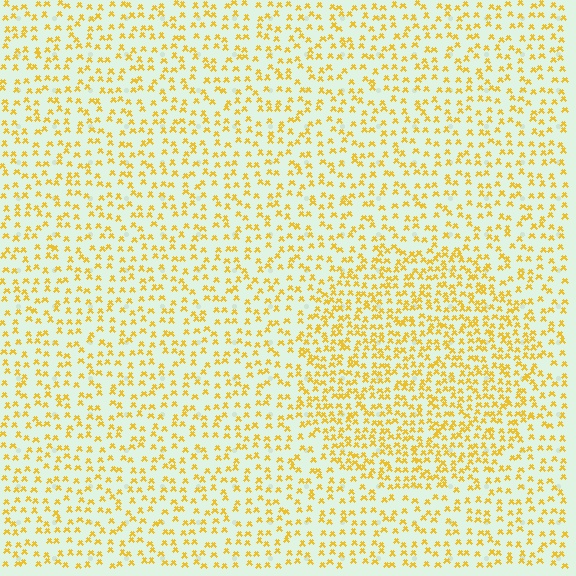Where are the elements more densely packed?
The elements are more densely packed inside the circle boundary.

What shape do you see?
I see a circle.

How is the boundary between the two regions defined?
The boundary is defined by a change in element density (approximately 1.7x ratio). All elements are the same color, size, and shape.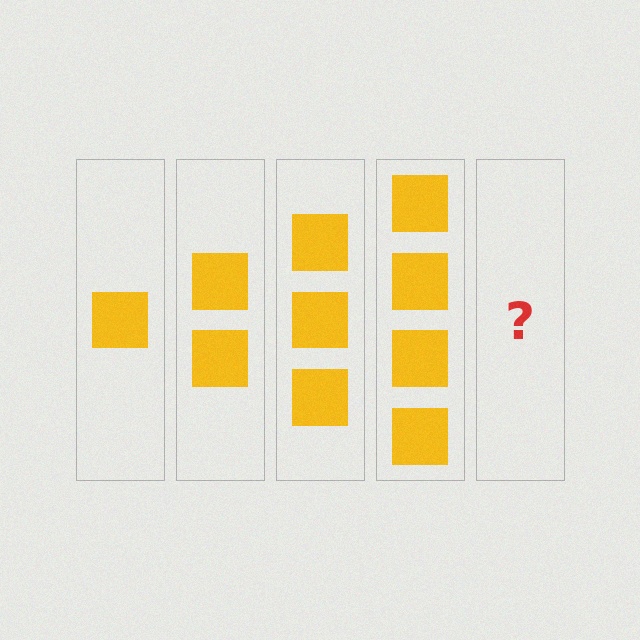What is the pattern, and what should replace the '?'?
The pattern is that each step adds one more square. The '?' should be 5 squares.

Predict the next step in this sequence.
The next step is 5 squares.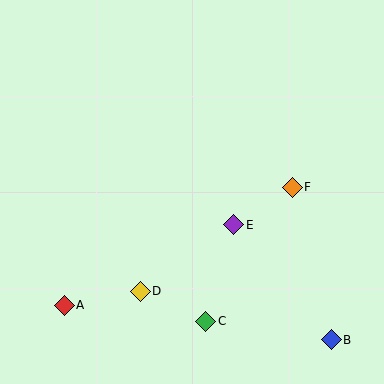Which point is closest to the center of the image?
Point E at (234, 225) is closest to the center.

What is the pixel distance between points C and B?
The distance between C and B is 127 pixels.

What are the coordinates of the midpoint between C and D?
The midpoint between C and D is at (173, 306).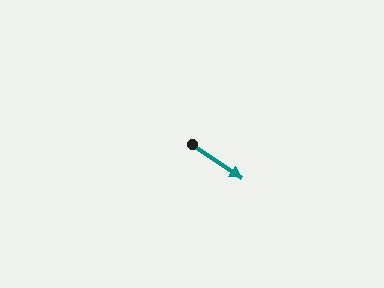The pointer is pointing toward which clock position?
Roughly 4 o'clock.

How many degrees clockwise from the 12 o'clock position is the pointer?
Approximately 124 degrees.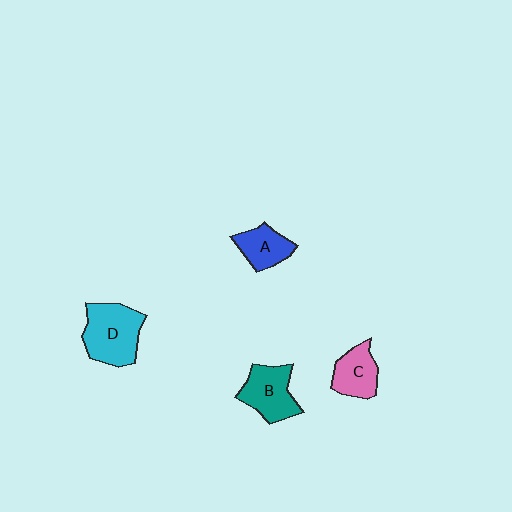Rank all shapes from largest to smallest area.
From largest to smallest: D (cyan), B (teal), C (pink), A (blue).